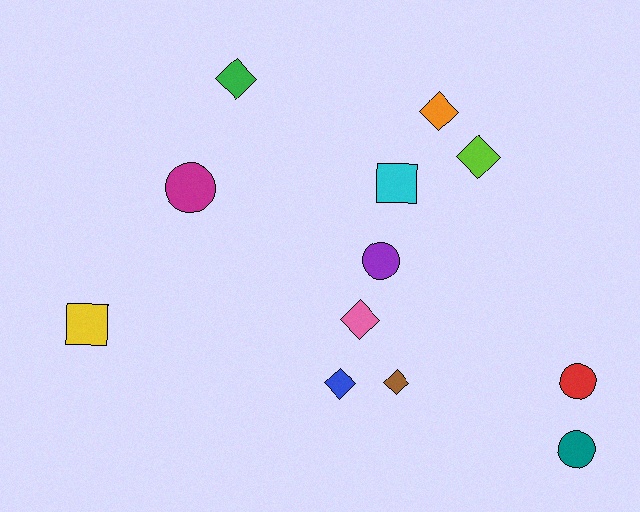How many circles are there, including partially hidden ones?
There are 4 circles.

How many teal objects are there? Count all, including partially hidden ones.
There is 1 teal object.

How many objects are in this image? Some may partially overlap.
There are 12 objects.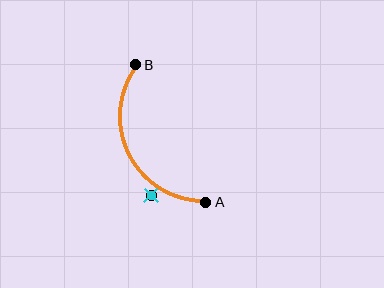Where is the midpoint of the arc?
The arc midpoint is the point on the curve farthest from the straight line joining A and B. It sits to the left of that line.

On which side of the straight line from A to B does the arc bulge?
The arc bulges to the left of the straight line connecting A and B.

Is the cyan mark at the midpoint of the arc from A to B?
No — the cyan mark does not lie on the arc at all. It sits slightly outside the curve.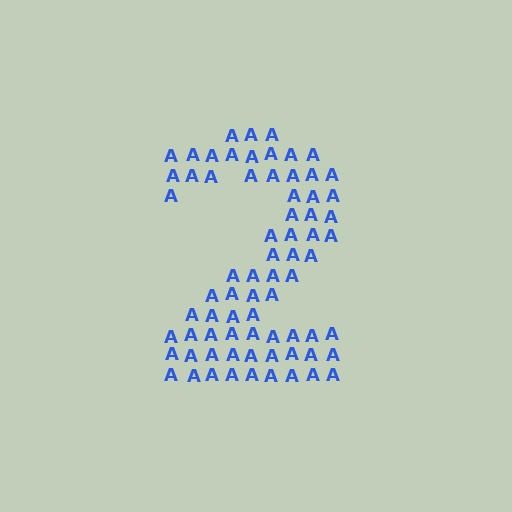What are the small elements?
The small elements are letter A's.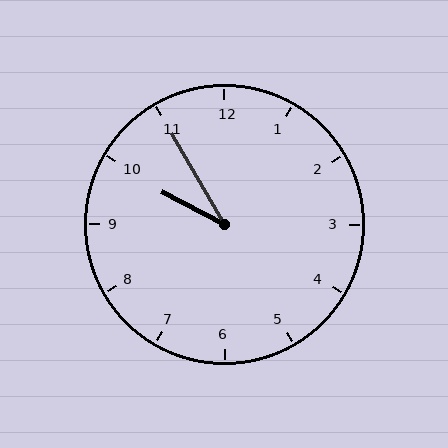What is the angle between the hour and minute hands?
Approximately 32 degrees.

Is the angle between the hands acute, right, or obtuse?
It is acute.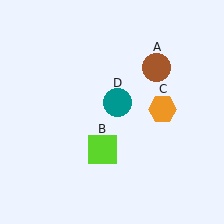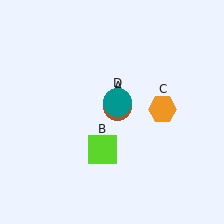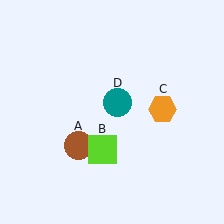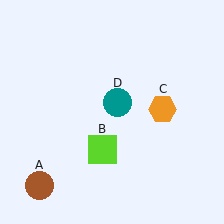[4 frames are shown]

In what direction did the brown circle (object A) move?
The brown circle (object A) moved down and to the left.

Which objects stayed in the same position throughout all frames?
Lime square (object B) and orange hexagon (object C) and teal circle (object D) remained stationary.